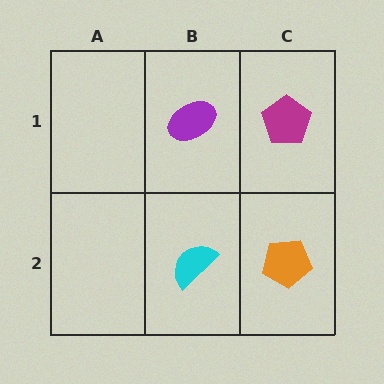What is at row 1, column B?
A purple ellipse.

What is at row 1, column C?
A magenta pentagon.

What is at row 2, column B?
A cyan semicircle.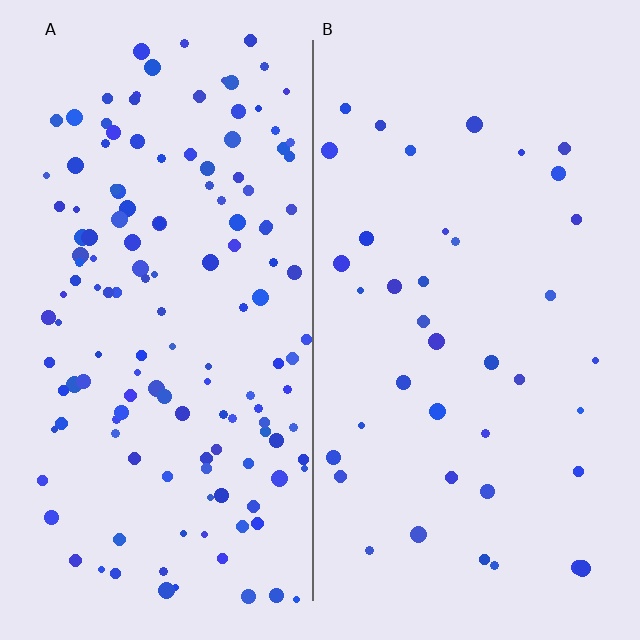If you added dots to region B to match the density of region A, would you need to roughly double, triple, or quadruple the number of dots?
Approximately quadruple.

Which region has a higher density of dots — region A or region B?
A (the left).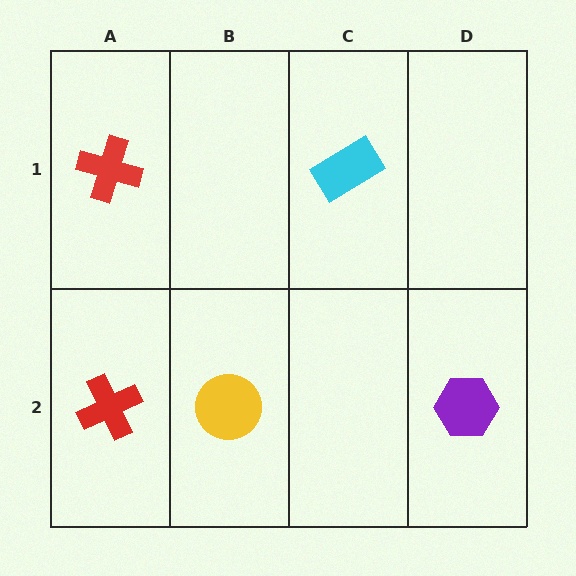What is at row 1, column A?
A red cross.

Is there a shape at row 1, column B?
No, that cell is empty.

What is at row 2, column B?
A yellow circle.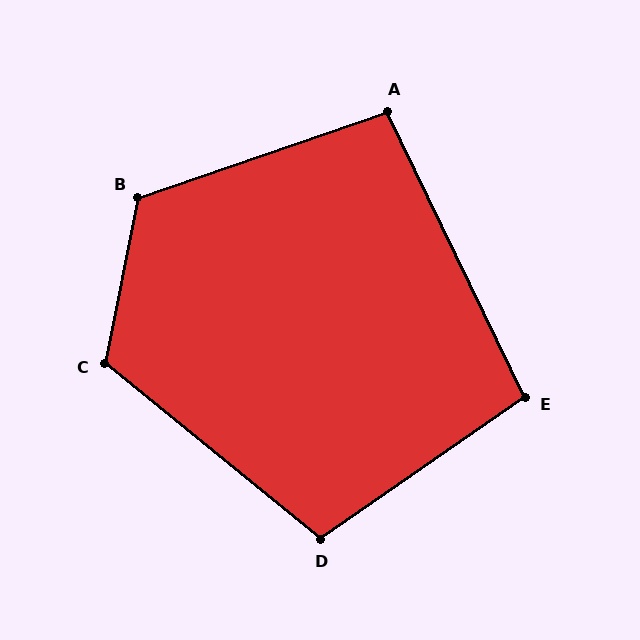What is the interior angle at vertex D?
Approximately 106 degrees (obtuse).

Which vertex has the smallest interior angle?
A, at approximately 97 degrees.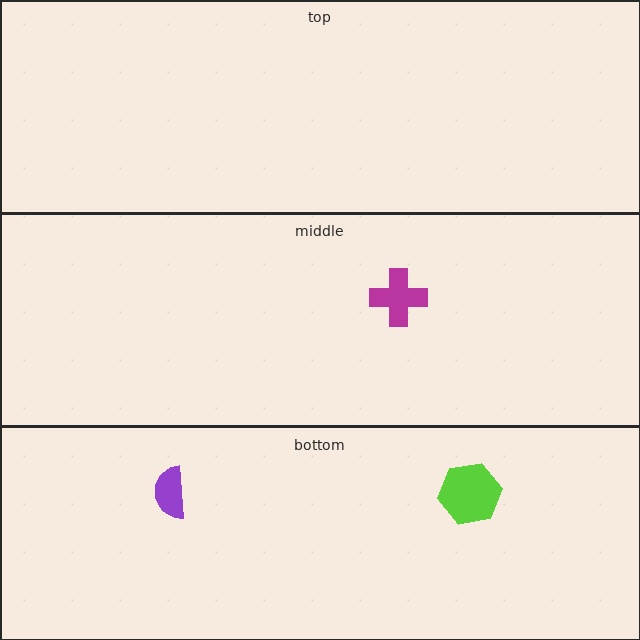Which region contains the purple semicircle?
The bottom region.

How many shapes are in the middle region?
1.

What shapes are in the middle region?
The magenta cross.